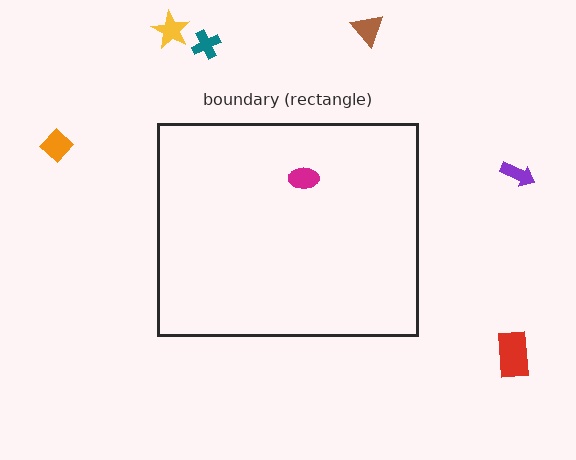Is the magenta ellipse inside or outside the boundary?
Inside.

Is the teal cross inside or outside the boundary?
Outside.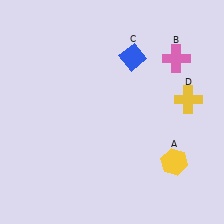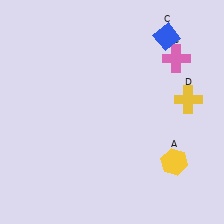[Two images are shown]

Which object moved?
The blue diamond (C) moved right.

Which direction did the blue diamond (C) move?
The blue diamond (C) moved right.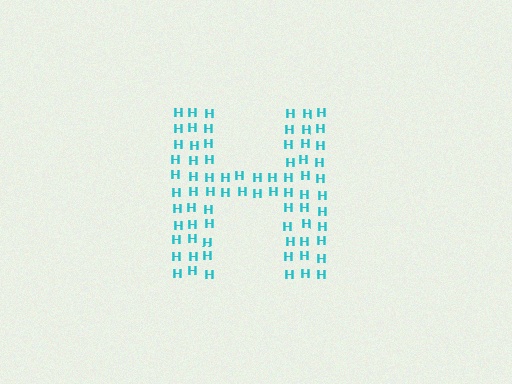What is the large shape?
The large shape is the letter H.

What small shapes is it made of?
It is made of small letter H's.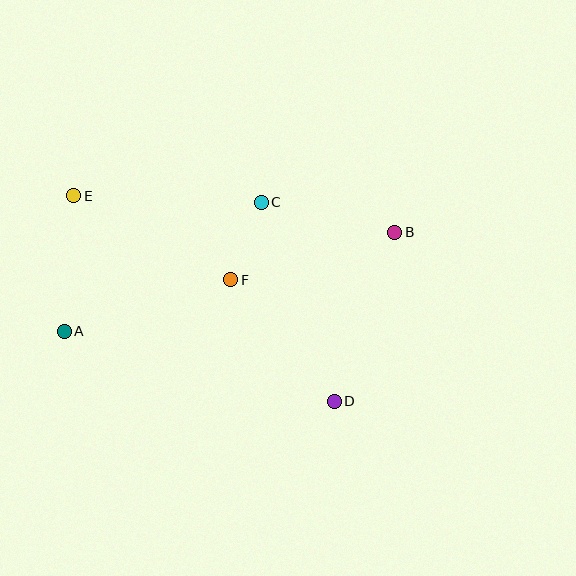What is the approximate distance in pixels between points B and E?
The distance between B and E is approximately 323 pixels.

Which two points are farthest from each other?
Points A and B are farthest from each other.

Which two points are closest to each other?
Points C and F are closest to each other.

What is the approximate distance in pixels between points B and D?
The distance between B and D is approximately 180 pixels.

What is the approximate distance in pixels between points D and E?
The distance between D and E is approximately 332 pixels.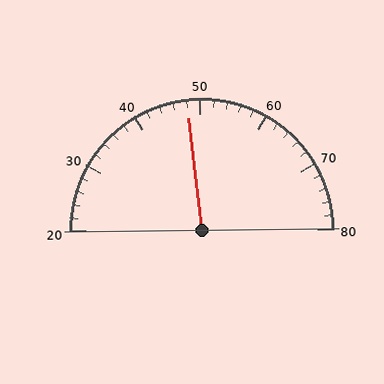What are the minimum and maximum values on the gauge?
The gauge ranges from 20 to 80.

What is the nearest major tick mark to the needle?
The nearest major tick mark is 50.